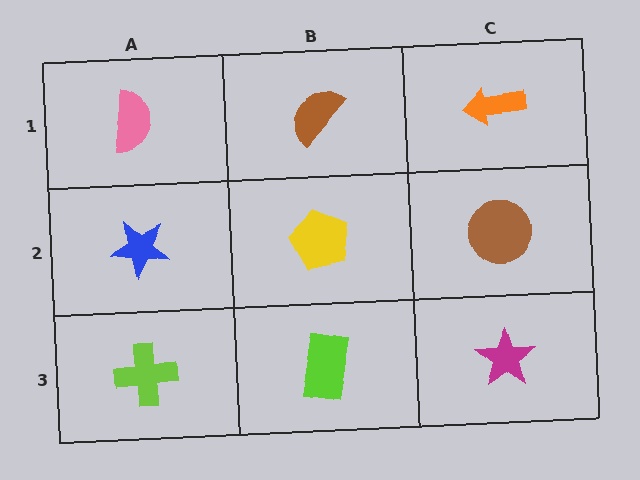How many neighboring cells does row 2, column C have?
3.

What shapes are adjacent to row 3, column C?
A brown circle (row 2, column C), a lime rectangle (row 3, column B).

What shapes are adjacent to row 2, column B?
A brown semicircle (row 1, column B), a lime rectangle (row 3, column B), a blue star (row 2, column A), a brown circle (row 2, column C).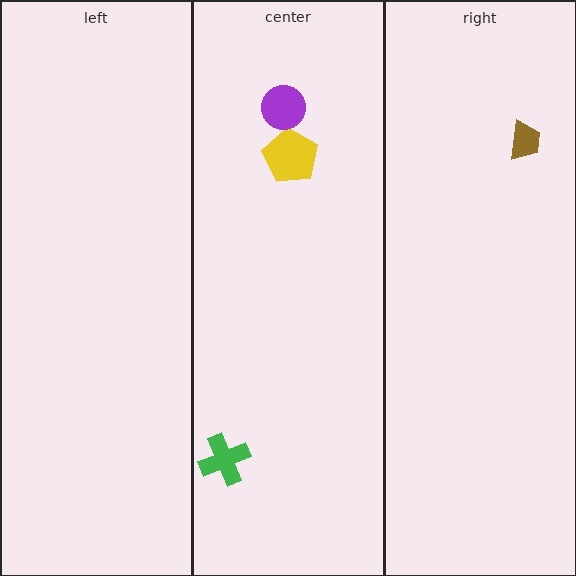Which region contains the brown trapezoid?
The right region.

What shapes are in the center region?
The yellow pentagon, the green cross, the purple circle.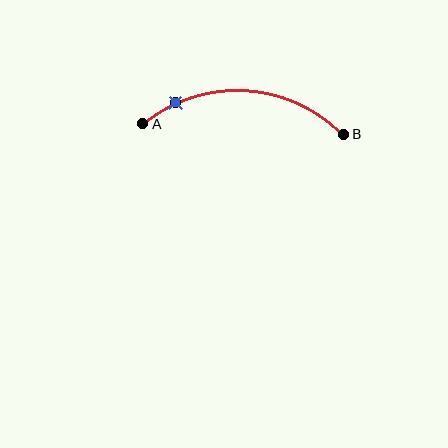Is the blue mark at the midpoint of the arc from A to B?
No. The blue mark lies on the arc but is closer to endpoint A. The arc midpoint would be at the point on the curve equidistant along the arc from both A and B.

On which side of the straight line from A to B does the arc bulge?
The arc bulges above the straight line connecting A and B.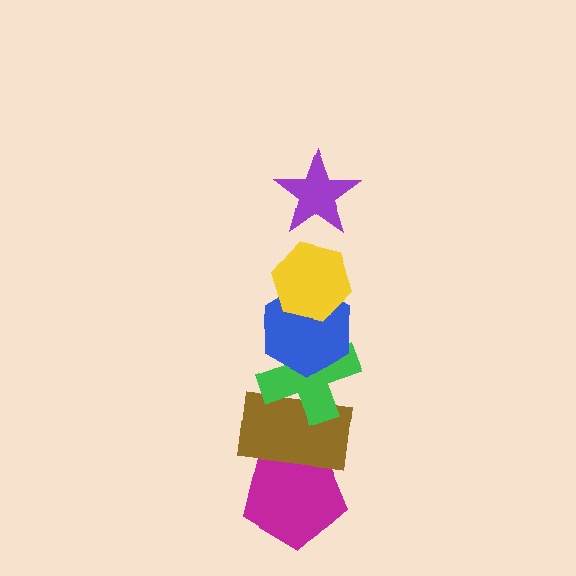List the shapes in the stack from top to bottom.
From top to bottom: the purple star, the yellow hexagon, the blue hexagon, the green cross, the brown rectangle, the magenta pentagon.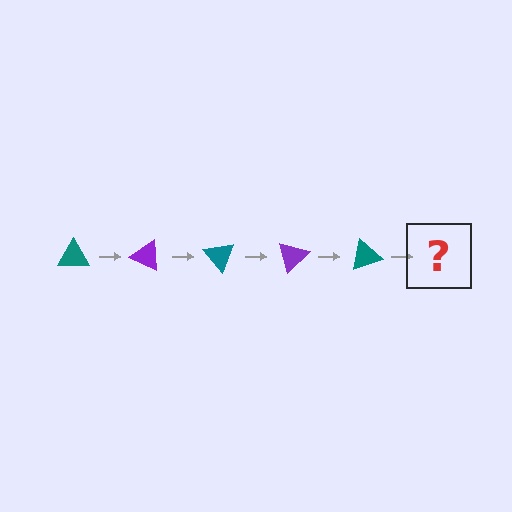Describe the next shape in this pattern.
It should be a purple triangle, rotated 125 degrees from the start.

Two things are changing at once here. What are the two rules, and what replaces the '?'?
The two rules are that it rotates 25 degrees each step and the color cycles through teal and purple. The '?' should be a purple triangle, rotated 125 degrees from the start.